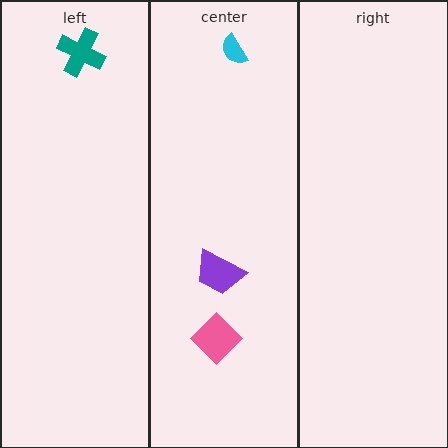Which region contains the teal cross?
The left region.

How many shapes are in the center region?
3.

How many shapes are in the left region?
1.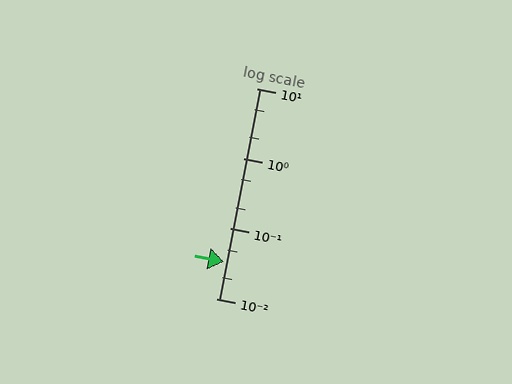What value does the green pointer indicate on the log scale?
The pointer indicates approximately 0.034.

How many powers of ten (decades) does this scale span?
The scale spans 3 decades, from 0.01 to 10.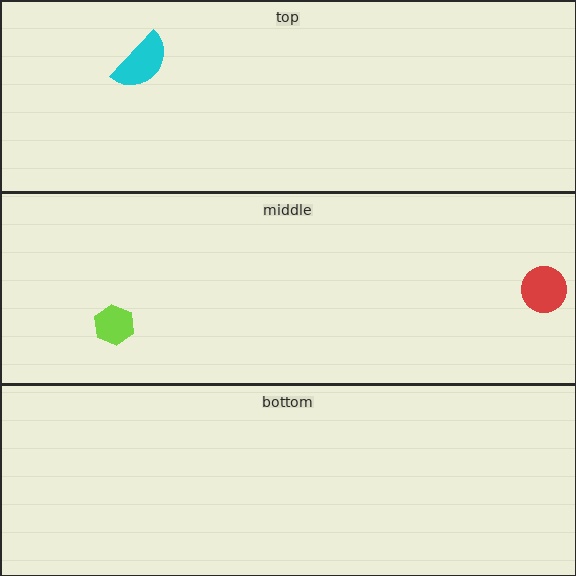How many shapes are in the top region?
1.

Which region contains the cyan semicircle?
The top region.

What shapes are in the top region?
The cyan semicircle.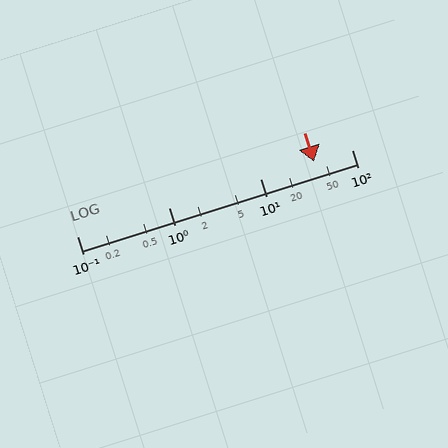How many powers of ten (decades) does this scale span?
The scale spans 3 decades, from 0.1 to 100.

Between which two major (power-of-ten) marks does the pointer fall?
The pointer is between 10 and 100.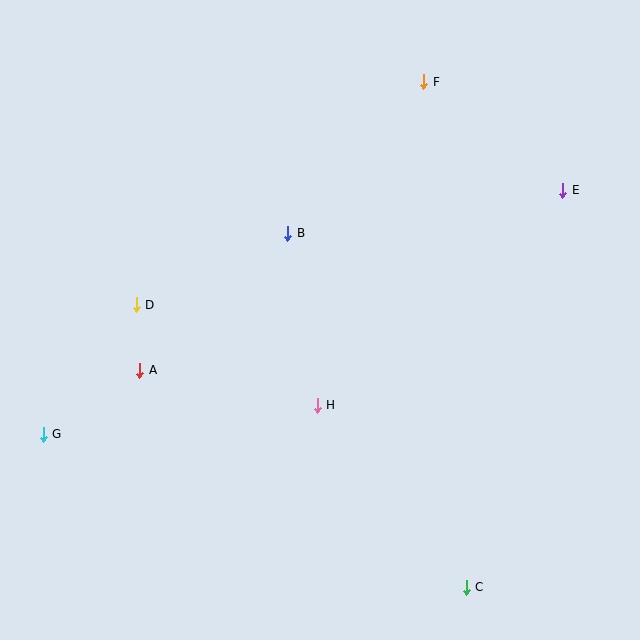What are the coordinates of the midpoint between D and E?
The midpoint between D and E is at (350, 248).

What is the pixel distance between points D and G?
The distance between D and G is 159 pixels.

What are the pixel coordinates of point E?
Point E is at (563, 190).